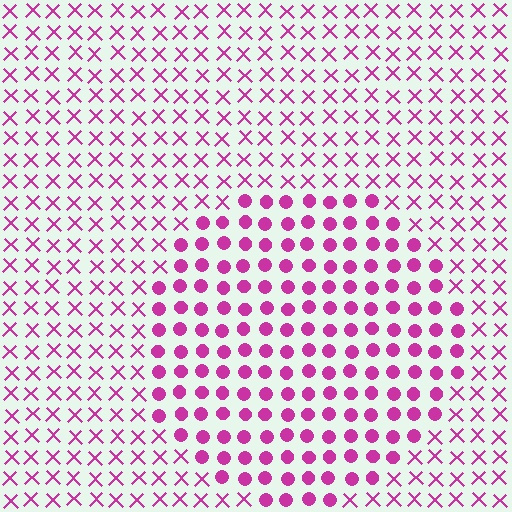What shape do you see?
I see a circle.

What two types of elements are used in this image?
The image uses circles inside the circle region and X marks outside it.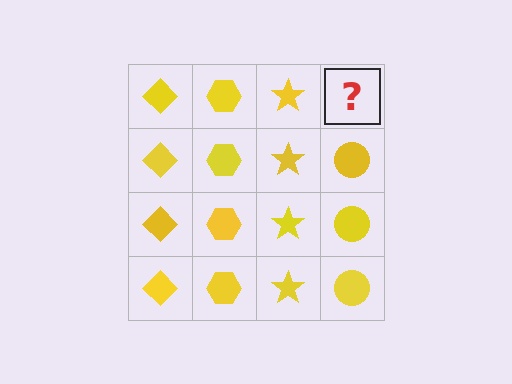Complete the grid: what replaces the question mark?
The question mark should be replaced with a yellow circle.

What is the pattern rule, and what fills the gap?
The rule is that each column has a consistent shape. The gap should be filled with a yellow circle.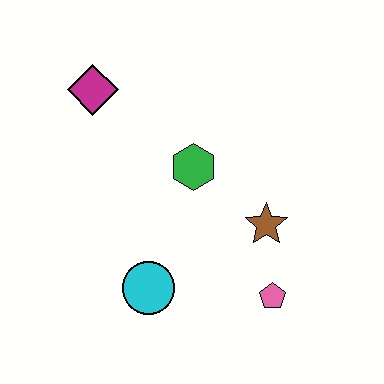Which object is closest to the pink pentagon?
The brown star is closest to the pink pentagon.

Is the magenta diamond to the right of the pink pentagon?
No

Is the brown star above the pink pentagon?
Yes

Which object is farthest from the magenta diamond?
The pink pentagon is farthest from the magenta diamond.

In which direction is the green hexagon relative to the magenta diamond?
The green hexagon is to the right of the magenta diamond.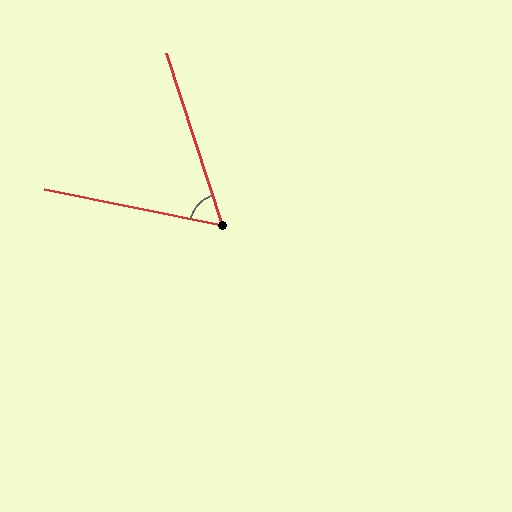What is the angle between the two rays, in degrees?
Approximately 61 degrees.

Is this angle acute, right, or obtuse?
It is acute.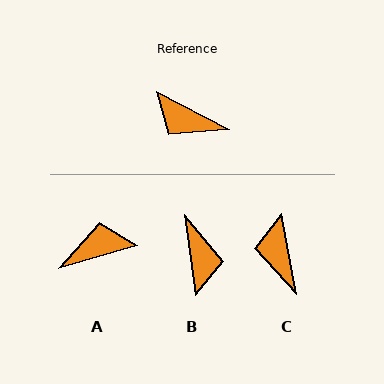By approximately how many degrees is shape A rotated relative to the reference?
Approximately 136 degrees clockwise.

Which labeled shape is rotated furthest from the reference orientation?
A, about 136 degrees away.